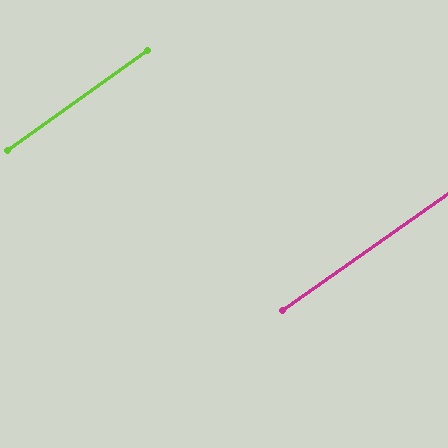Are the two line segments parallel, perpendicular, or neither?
Parallel — their directions differ by only 0.6°.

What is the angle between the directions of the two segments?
Approximately 1 degree.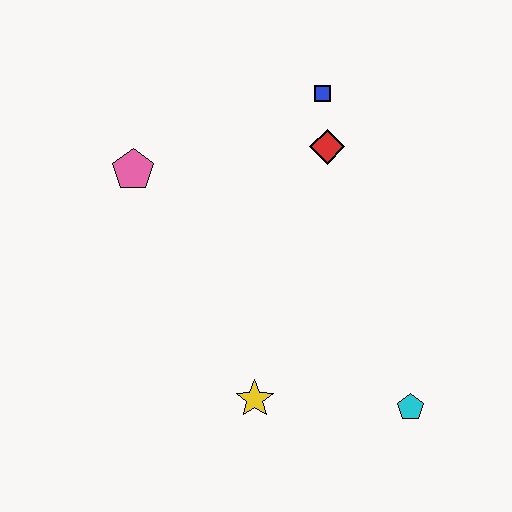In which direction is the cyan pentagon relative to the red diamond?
The cyan pentagon is below the red diamond.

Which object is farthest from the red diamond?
The cyan pentagon is farthest from the red diamond.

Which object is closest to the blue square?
The red diamond is closest to the blue square.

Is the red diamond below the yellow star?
No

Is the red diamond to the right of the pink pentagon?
Yes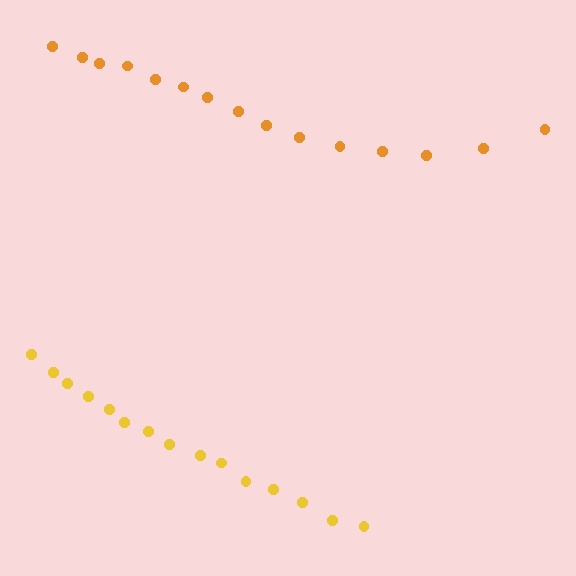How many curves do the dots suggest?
There are 2 distinct paths.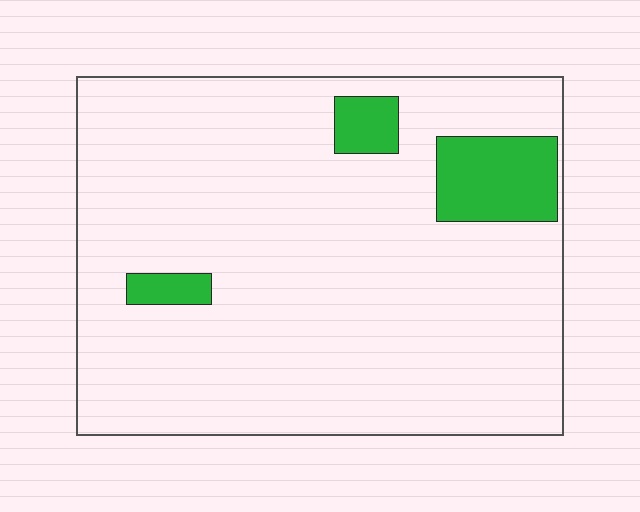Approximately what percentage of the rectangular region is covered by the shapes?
Approximately 10%.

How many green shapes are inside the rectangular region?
3.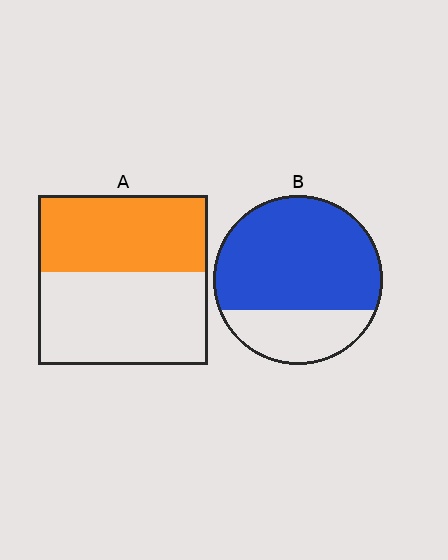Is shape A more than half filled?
No.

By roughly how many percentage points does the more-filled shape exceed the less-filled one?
By roughly 25 percentage points (B over A).